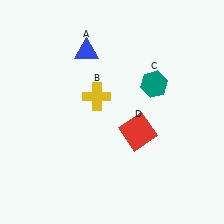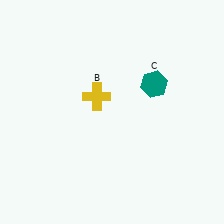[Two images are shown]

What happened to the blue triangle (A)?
The blue triangle (A) was removed in Image 2. It was in the top-left area of Image 1.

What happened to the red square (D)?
The red square (D) was removed in Image 2. It was in the bottom-right area of Image 1.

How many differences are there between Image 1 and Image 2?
There are 2 differences between the two images.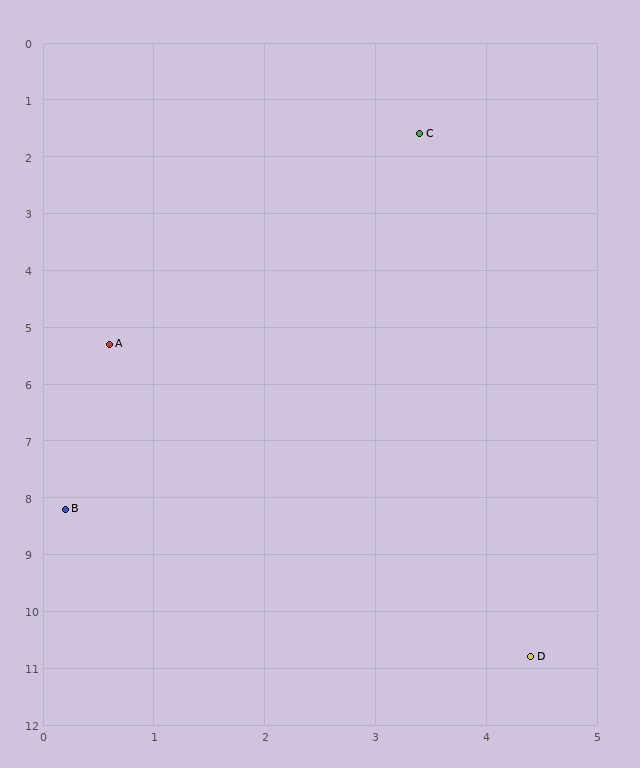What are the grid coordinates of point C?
Point C is at approximately (3.4, 1.6).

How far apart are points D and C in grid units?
Points D and C are about 9.3 grid units apart.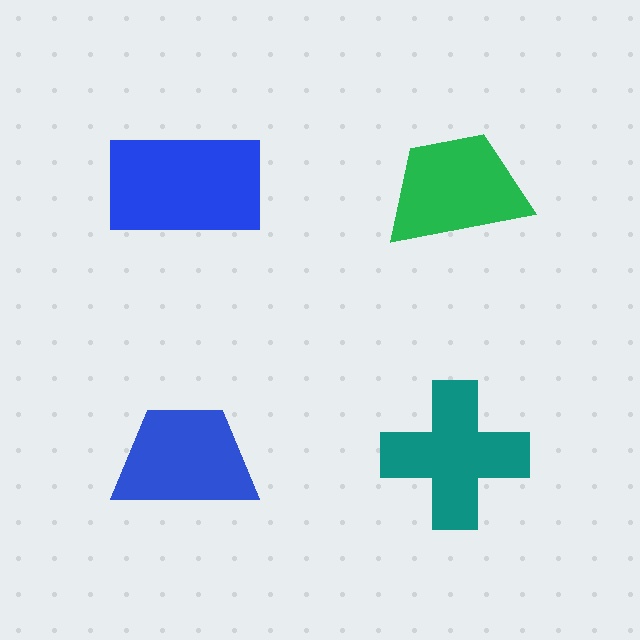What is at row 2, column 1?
A blue trapezoid.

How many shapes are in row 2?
2 shapes.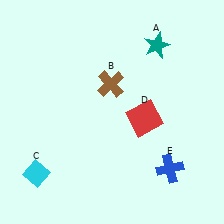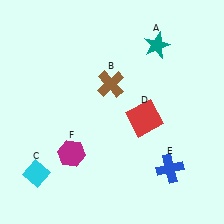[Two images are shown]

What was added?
A magenta hexagon (F) was added in Image 2.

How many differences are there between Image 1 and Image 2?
There is 1 difference between the two images.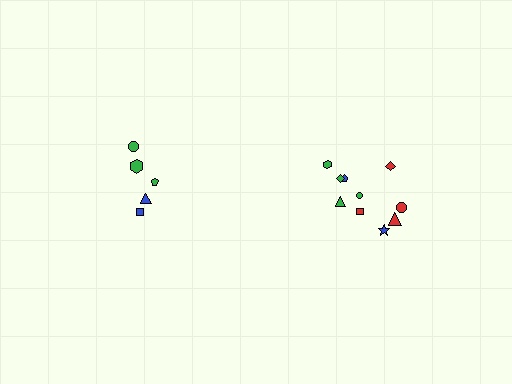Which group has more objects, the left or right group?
The right group.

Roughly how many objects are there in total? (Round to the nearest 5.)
Roughly 15 objects in total.